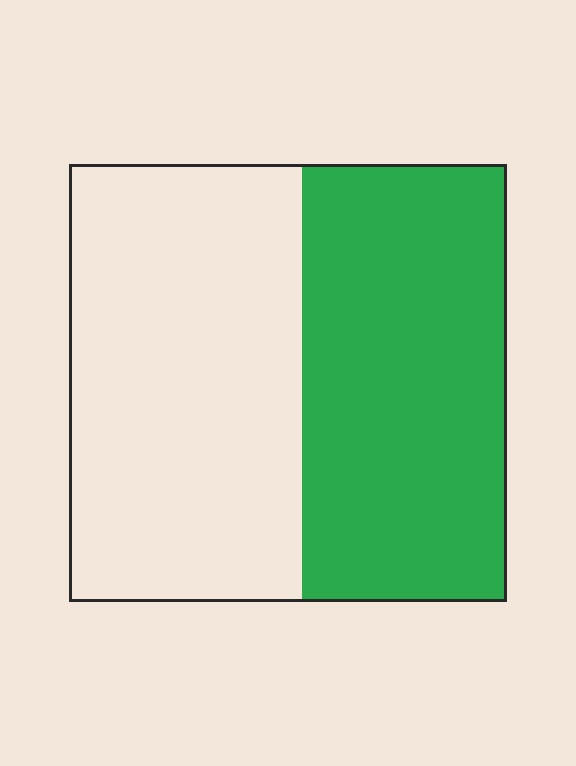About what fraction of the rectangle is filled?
About one half (1/2).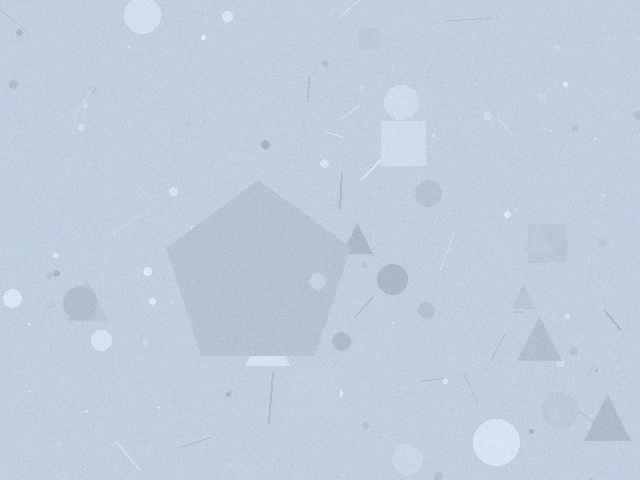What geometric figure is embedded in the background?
A pentagon is embedded in the background.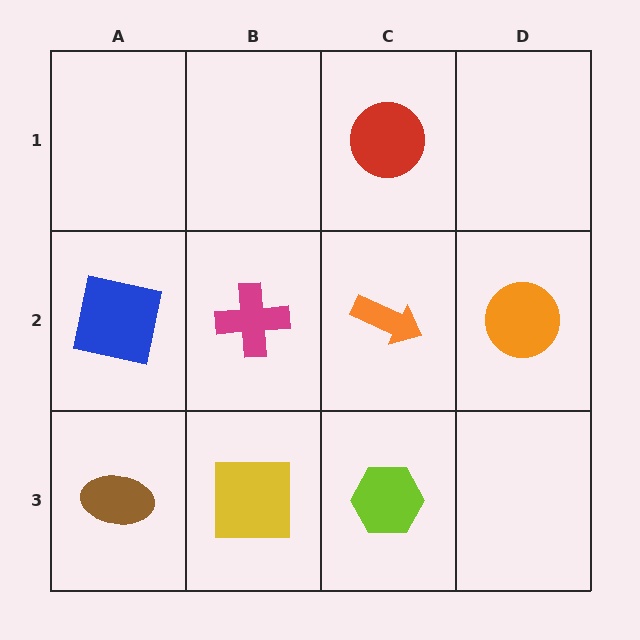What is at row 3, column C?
A lime hexagon.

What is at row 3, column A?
A brown ellipse.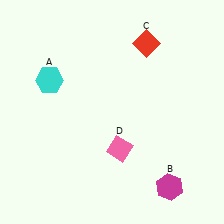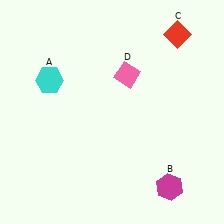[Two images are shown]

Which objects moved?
The objects that moved are: the red diamond (C), the pink diamond (D).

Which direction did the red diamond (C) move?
The red diamond (C) moved right.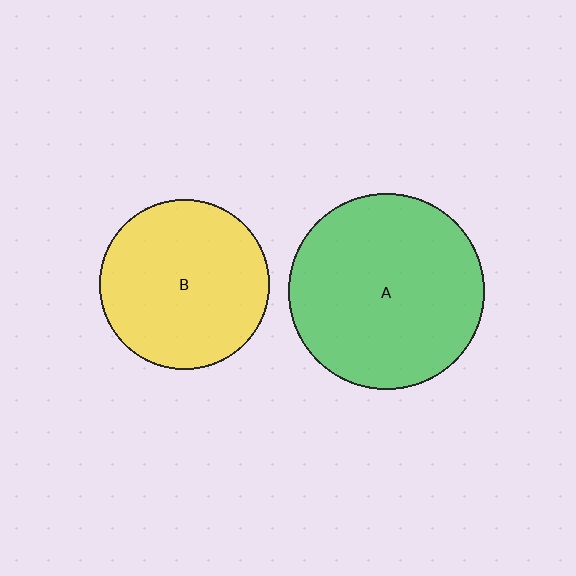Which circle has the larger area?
Circle A (green).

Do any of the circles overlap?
No, none of the circles overlap.